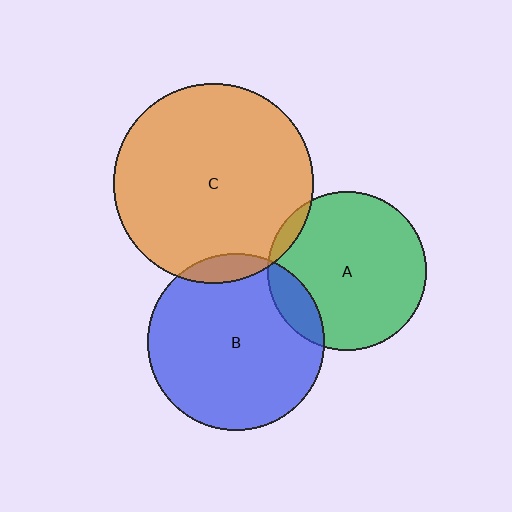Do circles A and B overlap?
Yes.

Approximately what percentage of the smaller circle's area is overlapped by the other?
Approximately 15%.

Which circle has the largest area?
Circle C (orange).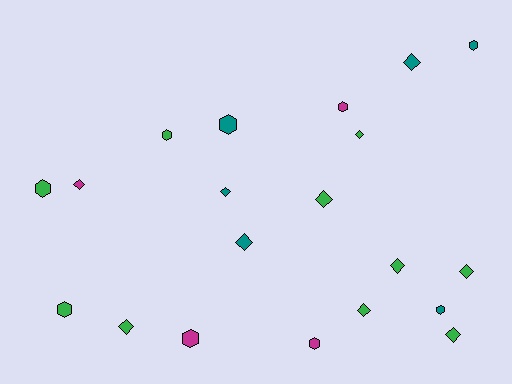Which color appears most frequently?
Green, with 10 objects.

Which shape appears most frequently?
Diamond, with 11 objects.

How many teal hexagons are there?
There are 3 teal hexagons.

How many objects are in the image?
There are 20 objects.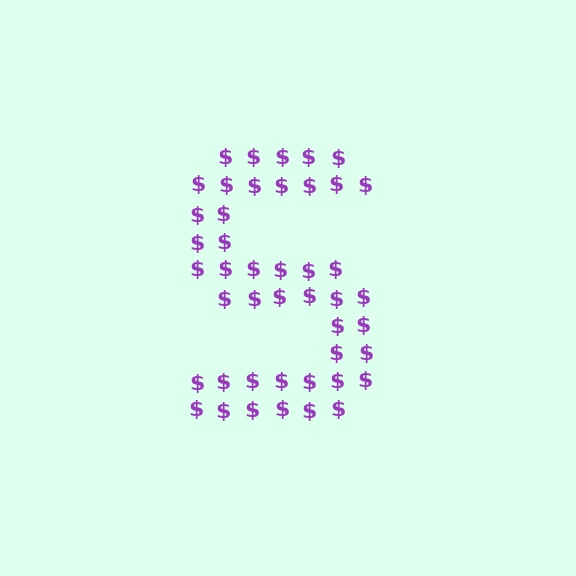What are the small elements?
The small elements are dollar signs.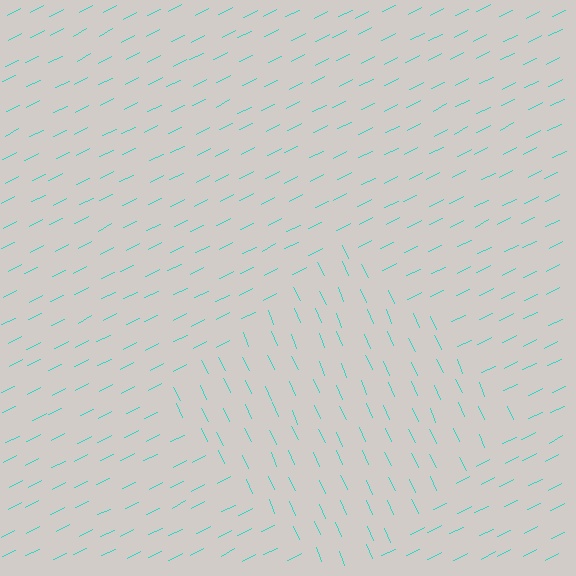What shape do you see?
I see a diamond.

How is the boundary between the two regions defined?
The boundary is defined purely by a change in line orientation (approximately 88 degrees difference). All lines are the same color and thickness.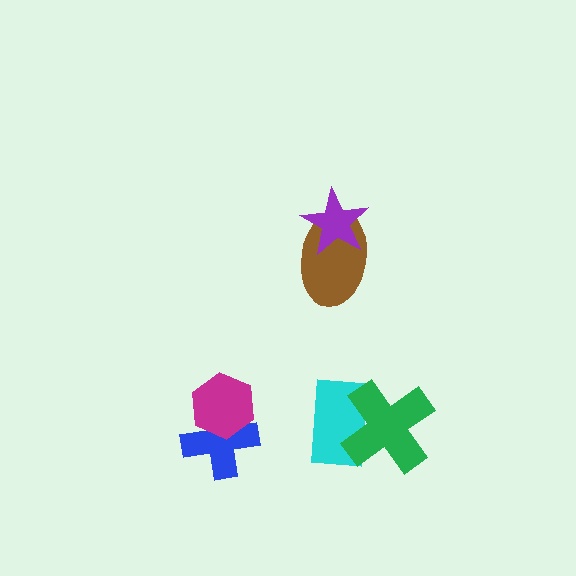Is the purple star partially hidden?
No, no other shape covers it.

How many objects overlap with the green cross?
1 object overlaps with the green cross.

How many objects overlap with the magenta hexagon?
1 object overlaps with the magenta hexagon.